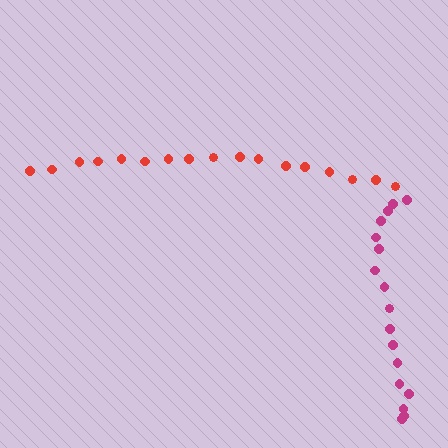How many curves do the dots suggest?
There are 2 distinct paths.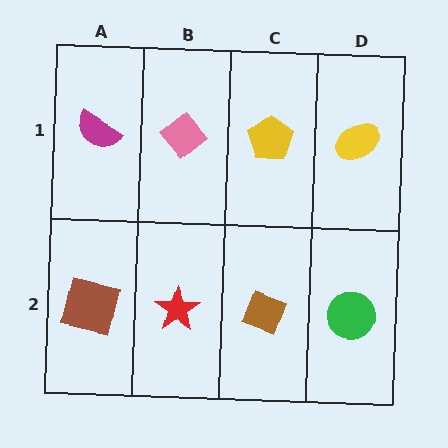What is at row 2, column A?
A brown square.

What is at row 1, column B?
A pink diamond.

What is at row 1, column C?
A yellow pentagon.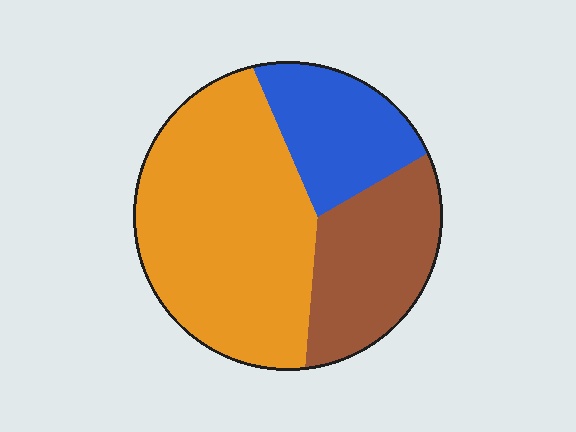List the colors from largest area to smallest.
From largest to smallest: orange, brown, blue.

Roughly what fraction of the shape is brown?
Brown covers about 25% of the shape.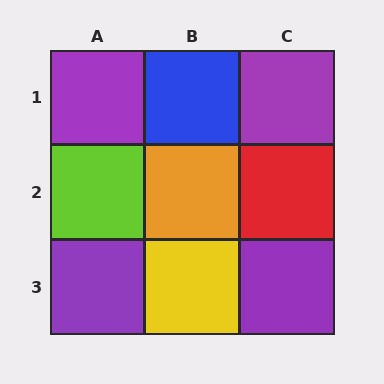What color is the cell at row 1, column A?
Purple.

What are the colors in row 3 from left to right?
Purple, yellow, purple.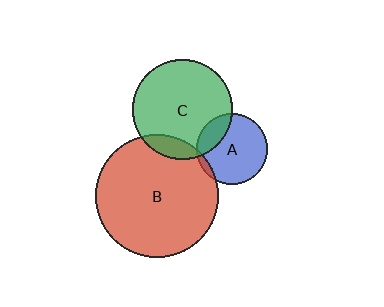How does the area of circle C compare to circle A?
Approximately 2.0 times.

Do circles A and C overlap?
Yes.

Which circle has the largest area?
Circle B (red).